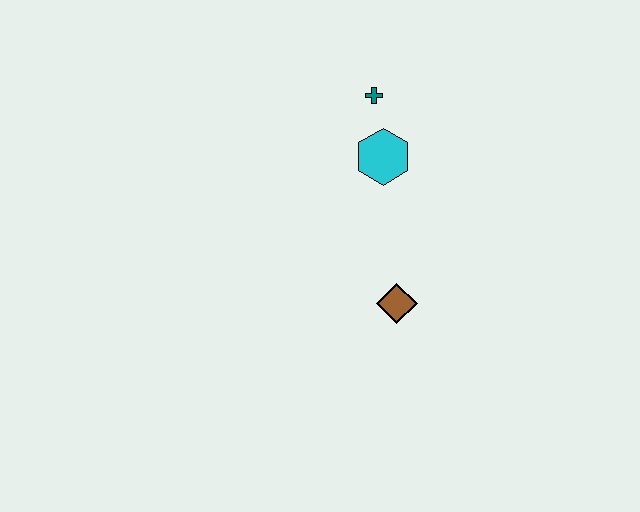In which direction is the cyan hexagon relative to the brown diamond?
The cyan hexagon is above the brown diamond.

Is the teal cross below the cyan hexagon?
No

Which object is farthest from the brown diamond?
The teal cross is farthest from the brown diamond.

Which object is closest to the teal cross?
The cyan hexagon is closest to the teal cross.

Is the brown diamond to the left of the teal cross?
No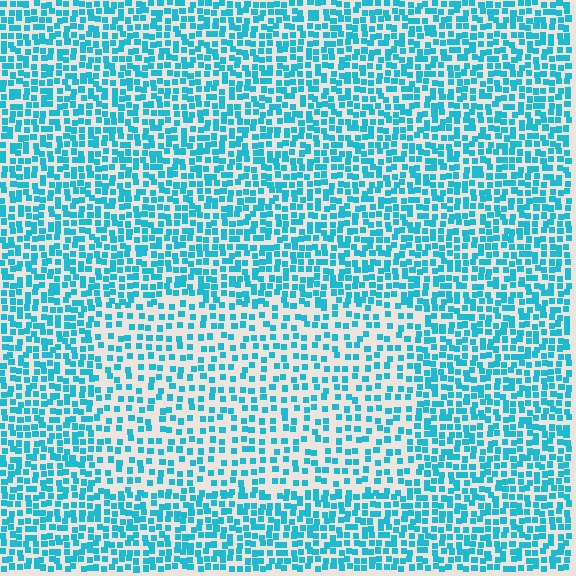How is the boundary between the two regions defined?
The boundary is defined by a change in element density (approximately 1.8x ratio). All elements are the same color, size, and shape.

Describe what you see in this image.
The image contains small cyan elements arranged at two different densities. A rectangle-shaped region is visible where the elements are less densely packed than the surrounding area.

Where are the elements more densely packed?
The elements are more densely packed outside the rectangle boundary.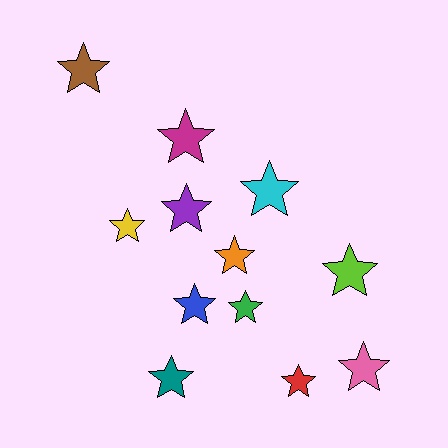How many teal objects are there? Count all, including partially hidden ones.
There is 1 teal object.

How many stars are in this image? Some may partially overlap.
There are 12 stars.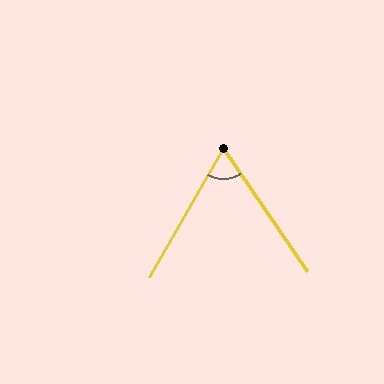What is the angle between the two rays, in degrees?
Approximately 64 degrees.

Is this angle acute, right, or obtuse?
It is acute.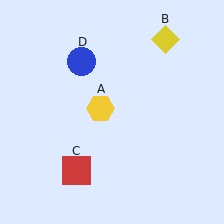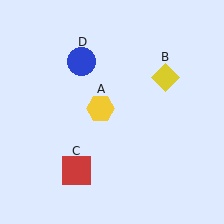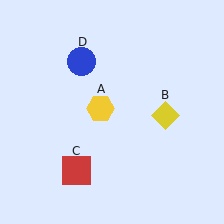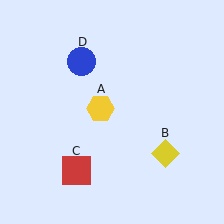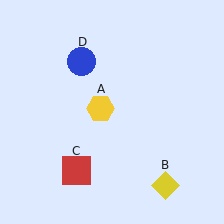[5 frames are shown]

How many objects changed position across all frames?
1 object changed position: yellow diamond (object B).